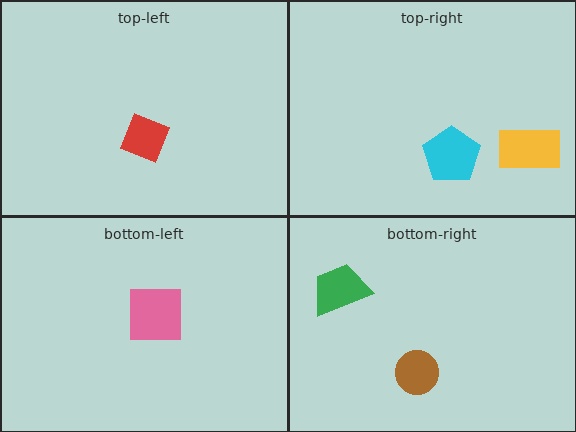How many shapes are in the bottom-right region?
2.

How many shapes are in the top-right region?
2.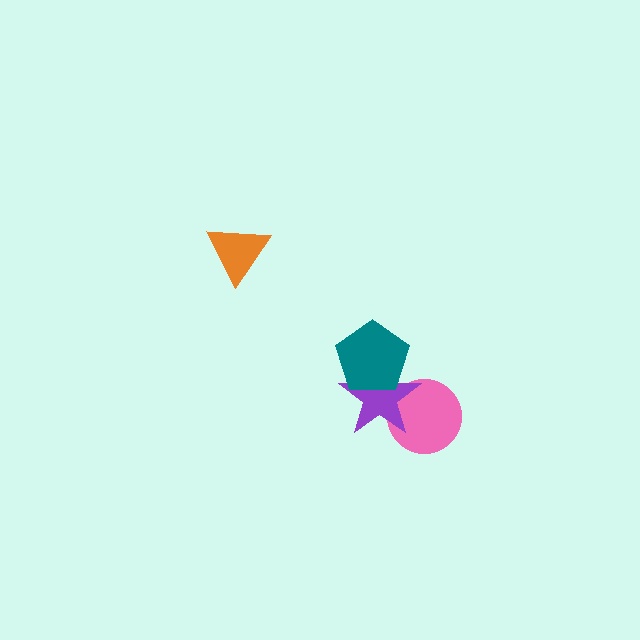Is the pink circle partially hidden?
Yes, it is partially covered by another shape.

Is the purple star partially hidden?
Yes, it is partially covered by another shape.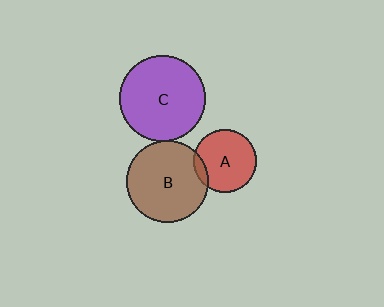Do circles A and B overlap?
Yes.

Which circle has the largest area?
Circle C (purple).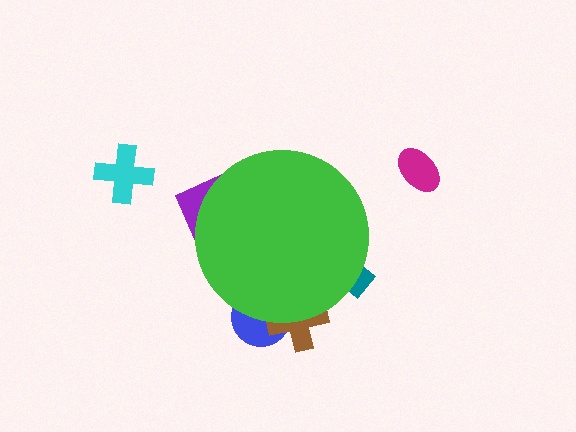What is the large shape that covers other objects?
A green circle.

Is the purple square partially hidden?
Yes, the purple square is partially hidden behind the green circle.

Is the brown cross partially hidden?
Yes, the brown cross is partially hidden behind the green circle.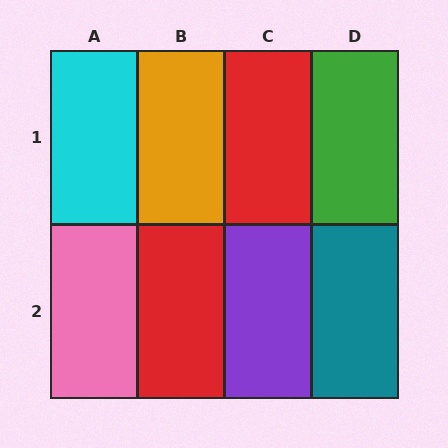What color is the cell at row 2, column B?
Red.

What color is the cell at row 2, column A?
Pink.